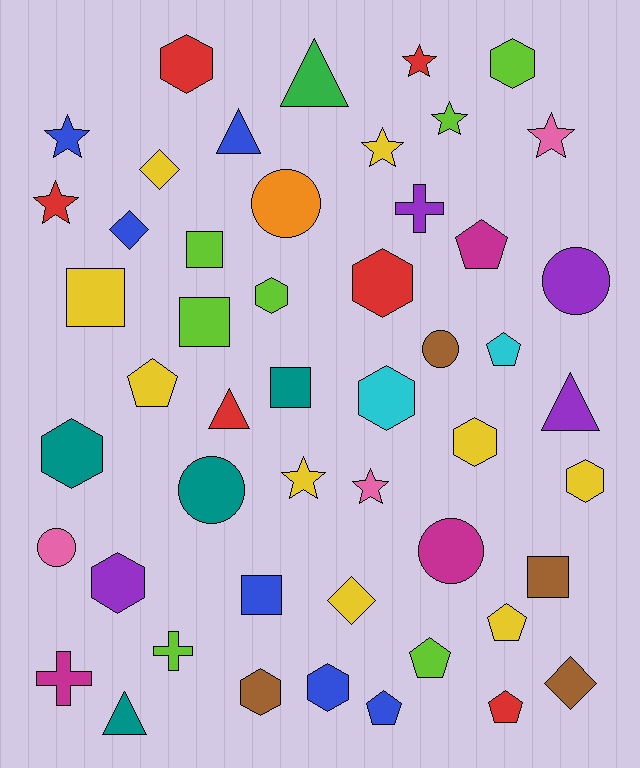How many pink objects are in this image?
There are 3 pink objects.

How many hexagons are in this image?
There are 11 hexagons.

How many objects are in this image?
There are 50 objects.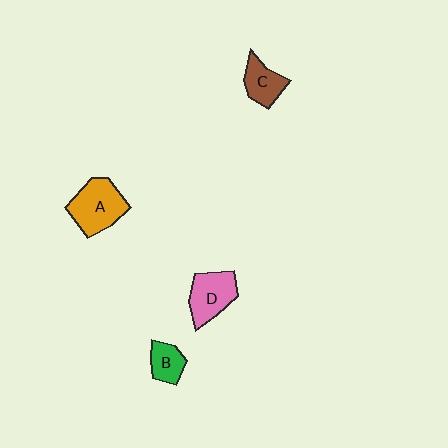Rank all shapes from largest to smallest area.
From largest to smallest: A (orange), D (pink), C (brown), B (green).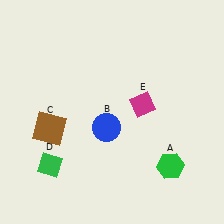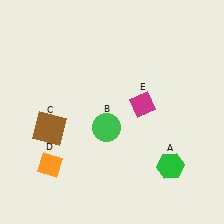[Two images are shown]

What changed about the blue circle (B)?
In Image 1, B is blue. In Image 2, it changed to green.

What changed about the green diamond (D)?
In Image 1, D is green. In Image 2, it changed to orange.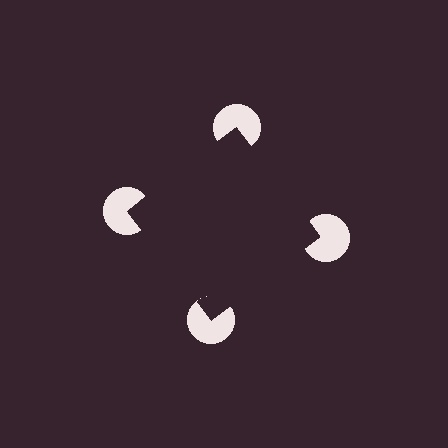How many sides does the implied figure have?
4 sides.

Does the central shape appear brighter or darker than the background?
It typically appears slightly darker than the background, even though no actual brightness change is drawn.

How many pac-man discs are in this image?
There are 4 — one at each vertex of the illusory square.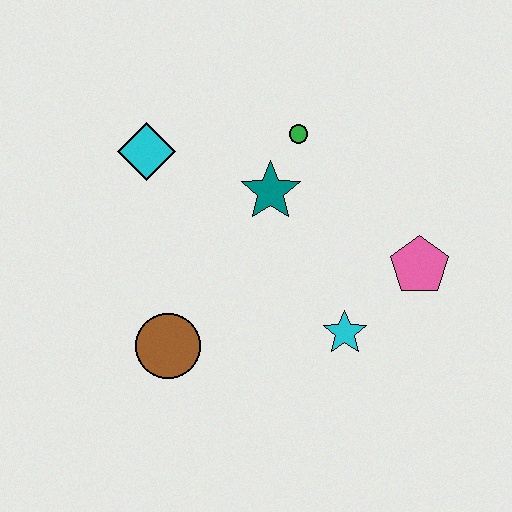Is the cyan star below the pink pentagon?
Yes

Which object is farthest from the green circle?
The brown circle is farthest from the green circle.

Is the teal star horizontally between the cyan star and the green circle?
No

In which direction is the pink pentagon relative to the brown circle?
The pink pentagon is to the right of the brown circle.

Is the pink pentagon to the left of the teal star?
No